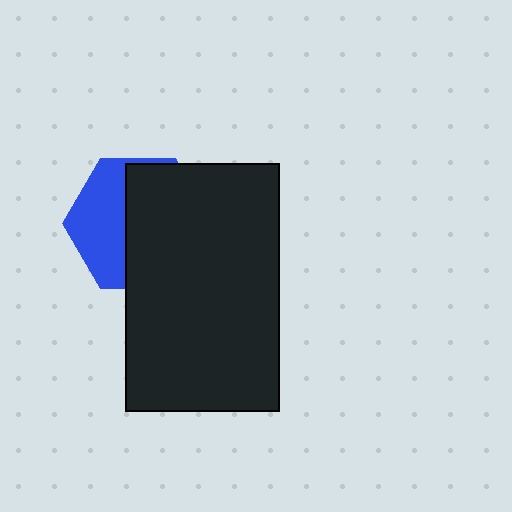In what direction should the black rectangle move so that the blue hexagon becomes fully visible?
The black rectangle should move right. That is the shortest direction to clear the overlap and leave the blue hexagon fully visible.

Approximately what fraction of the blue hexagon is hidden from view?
Roughly 59% of the blue hexagon is hidden behind the black rectangle.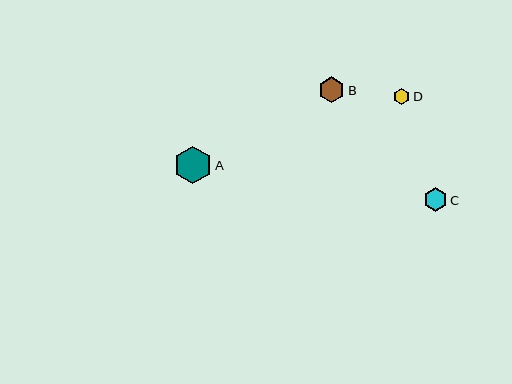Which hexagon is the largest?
Hexagon A is the largest with a size of approximately 38 pixels.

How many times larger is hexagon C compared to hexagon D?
Hexagon C is approximately 1.4 times the size of hexagon D.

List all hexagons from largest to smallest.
From largest to smallest: A, B, C, D.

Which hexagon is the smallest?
Hexagon D is the smallest with a size of approximately 16 pixels.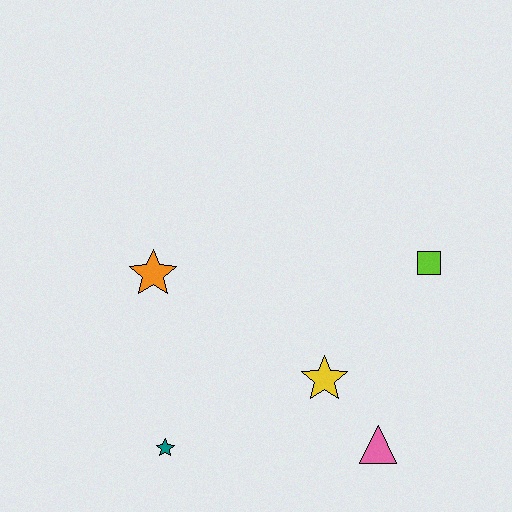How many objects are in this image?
There are 5 objects.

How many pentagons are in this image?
There are no pentagons.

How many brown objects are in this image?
There are no brown objects.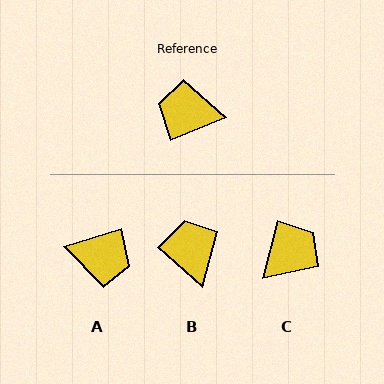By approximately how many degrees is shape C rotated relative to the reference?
Approximately 126 degrees clockwise.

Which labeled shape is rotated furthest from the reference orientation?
A, about 175 degrees away.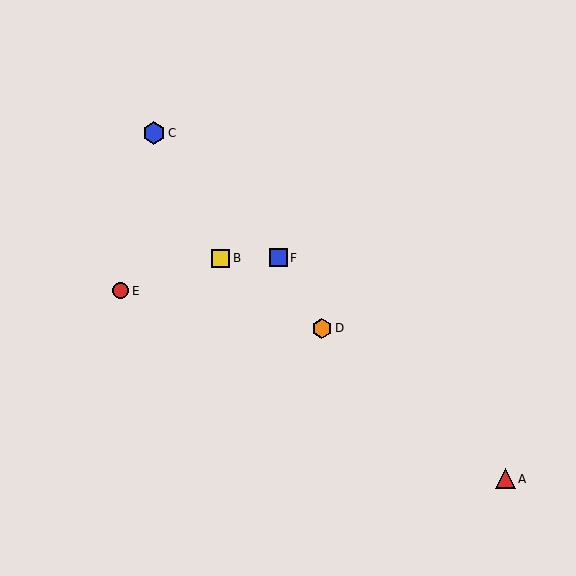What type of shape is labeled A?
Shape A is a red triangle.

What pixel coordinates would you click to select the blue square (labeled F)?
Click at (278, 258) to select the blue square F.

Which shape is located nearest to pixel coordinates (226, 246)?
The yellow square (labeled B) at (221, 258) is nearest to that location.